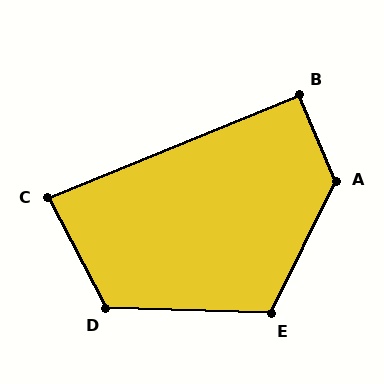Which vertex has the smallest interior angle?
C, at approximately 85 degrees.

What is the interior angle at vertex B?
Approximately 91 degrees (approximately right).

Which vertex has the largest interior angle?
A, at approximately 130 degrees.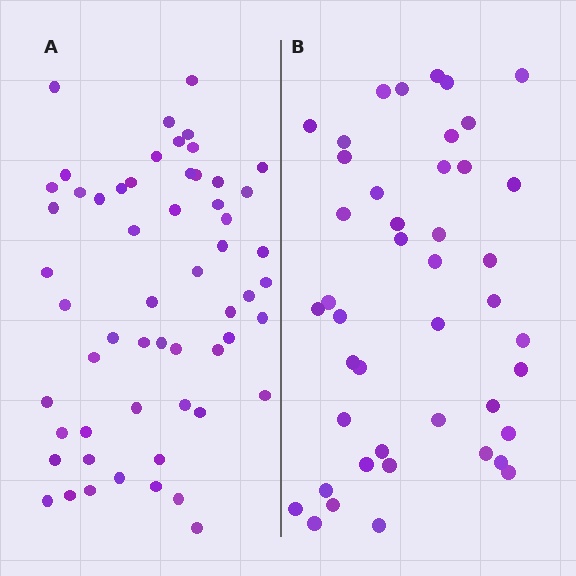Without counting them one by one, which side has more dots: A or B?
Region A (the left region) has more dots.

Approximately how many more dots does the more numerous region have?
Region A has approximately 15 more dots than region B.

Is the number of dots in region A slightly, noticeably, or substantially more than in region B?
Region A has noticeably more, but not dramatically so. The ratio is roughly 1.3 to 1.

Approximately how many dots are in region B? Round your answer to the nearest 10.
About 40 dots. (The exact count is 44, which rounds to 40.)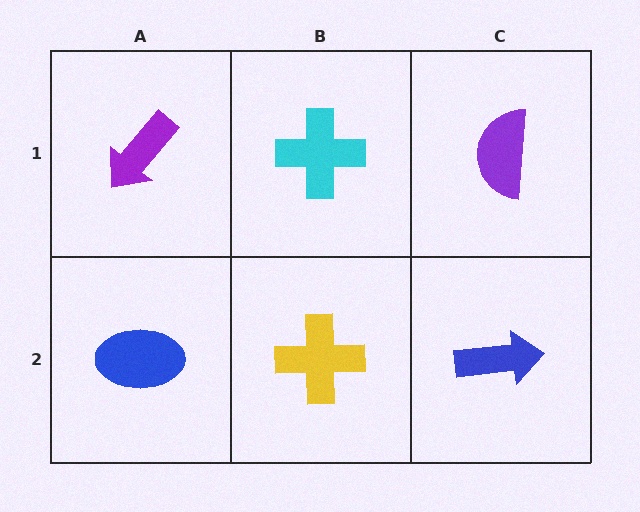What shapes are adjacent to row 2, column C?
A purple semicircle (row 1, column C), a yellow cross (row 2, column B).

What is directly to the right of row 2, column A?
A yellow cross.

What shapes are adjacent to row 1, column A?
A blue ellipse (row 2, column A), a cyan cross (row 1, column B).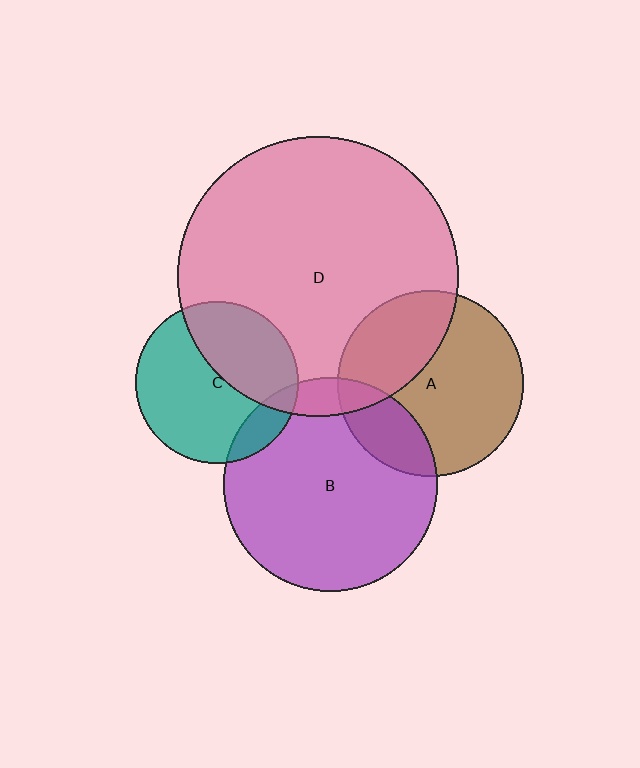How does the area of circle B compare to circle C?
Approximately 1.7 times.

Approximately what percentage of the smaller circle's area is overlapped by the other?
Approximately 15%.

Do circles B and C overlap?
Yes.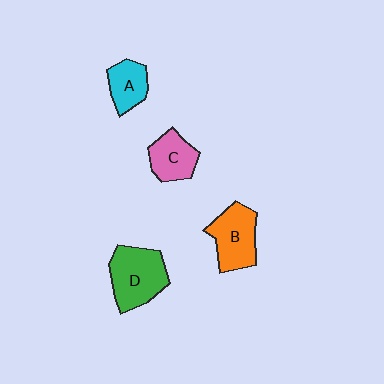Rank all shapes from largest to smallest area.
From largest to smallest: D (green), B (orange), C (pink), A (cyan).